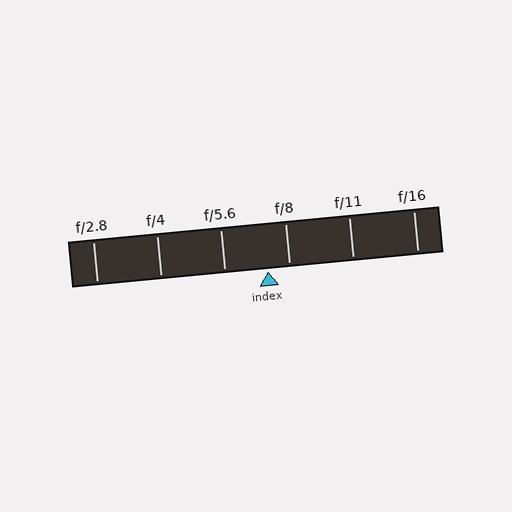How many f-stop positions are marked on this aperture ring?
There are 6 f-stop positions marked.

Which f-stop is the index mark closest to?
The index mark is closest to f/8.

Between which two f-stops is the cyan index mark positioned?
The index mark is between f/5.6 and f/8.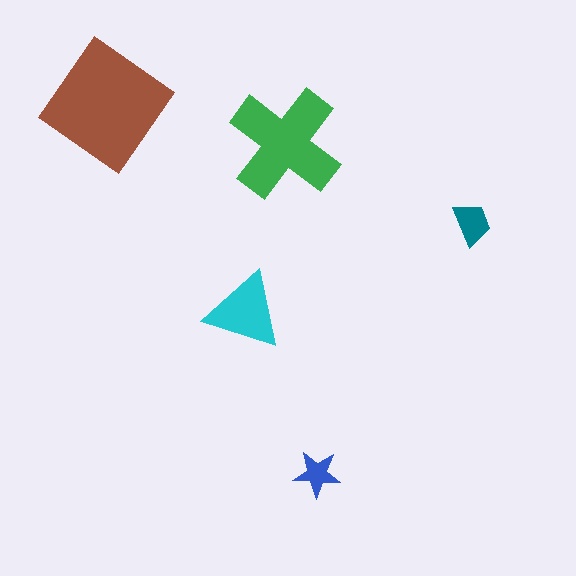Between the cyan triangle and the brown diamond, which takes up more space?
The brown diamond.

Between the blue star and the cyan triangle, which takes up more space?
The cyan triangle.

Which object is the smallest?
The blue star.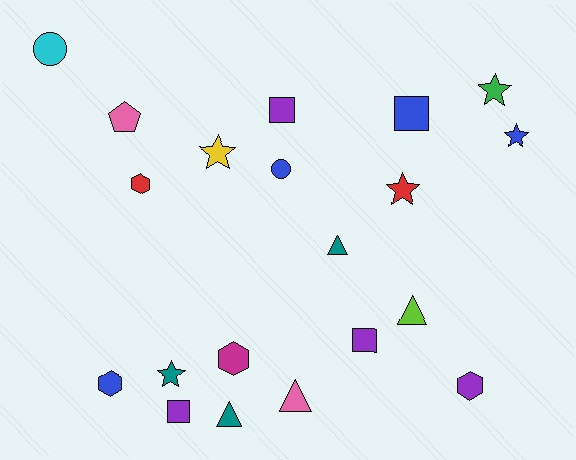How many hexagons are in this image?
There are 4 hexagons.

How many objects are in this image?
There are 20 objects.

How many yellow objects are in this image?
There is 1 yellow object.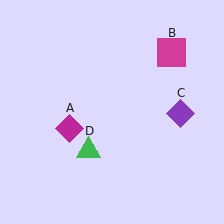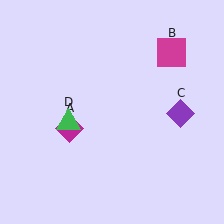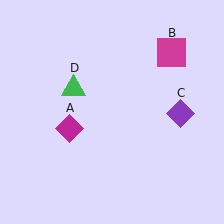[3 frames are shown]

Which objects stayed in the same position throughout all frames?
Magenta diamond (object A) and magenta square (object B) and purple diamond (object C) remained stationary.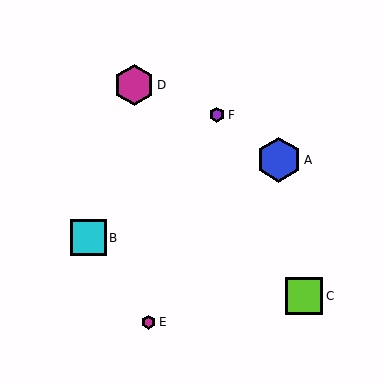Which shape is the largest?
The blue hexagon (labeled A) is the largest.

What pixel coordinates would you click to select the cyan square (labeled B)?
Click at (88, 238) to select the cyan square B.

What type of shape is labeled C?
Shape C is a lime square.